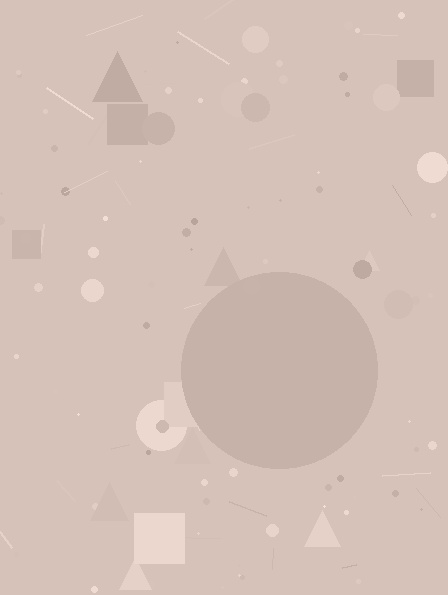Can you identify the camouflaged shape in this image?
The camouflaged shape is a circle.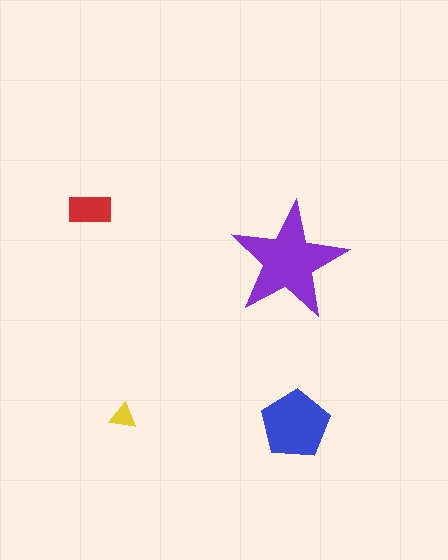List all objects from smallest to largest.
The yellow triangle, the red rectangle, the blue pentagon, the purple star.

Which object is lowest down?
The blue pentagon is bottommost.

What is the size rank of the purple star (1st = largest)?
1st.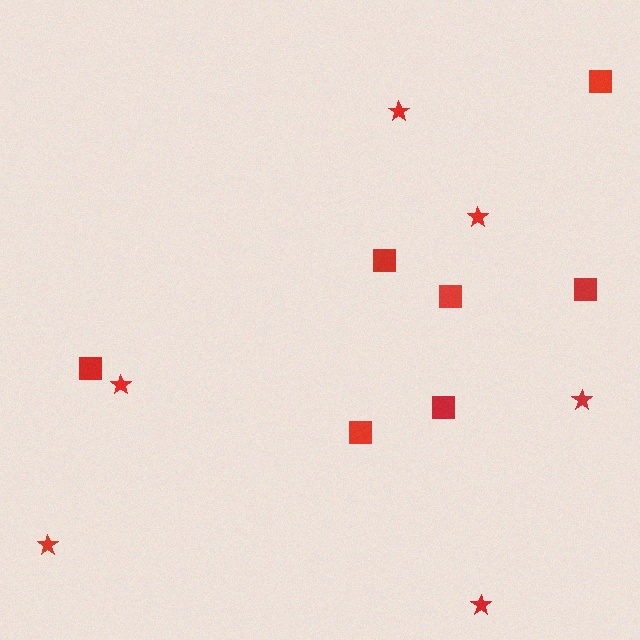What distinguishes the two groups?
There are 2 groups: one group of squares (7) and one group of stars (6).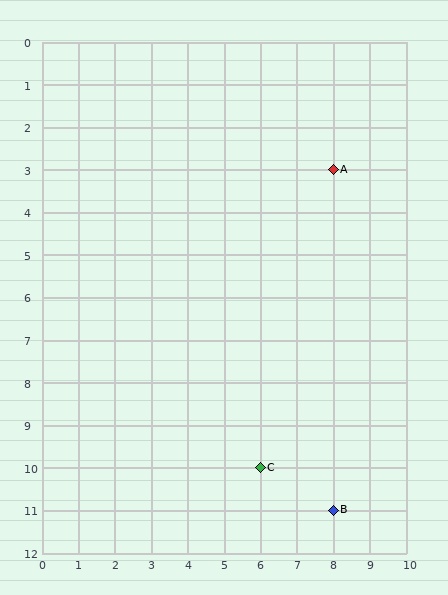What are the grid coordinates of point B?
Point B is at grid coordinates (8, 11).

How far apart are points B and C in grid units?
Points B and C are 2 columns and 1 row apart (about 2.2 grid units diagonally).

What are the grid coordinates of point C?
Point C is at grid coordinates (6, 10).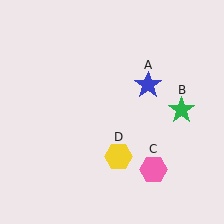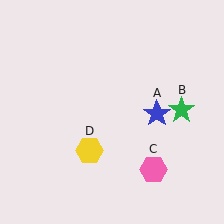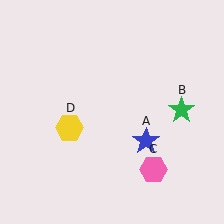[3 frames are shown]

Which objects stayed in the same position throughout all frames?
Green star (object B) and pink hexagon (object C) remained stationary.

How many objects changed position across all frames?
2 objects changed position: blue star (object A), yellow hexagon (object D).